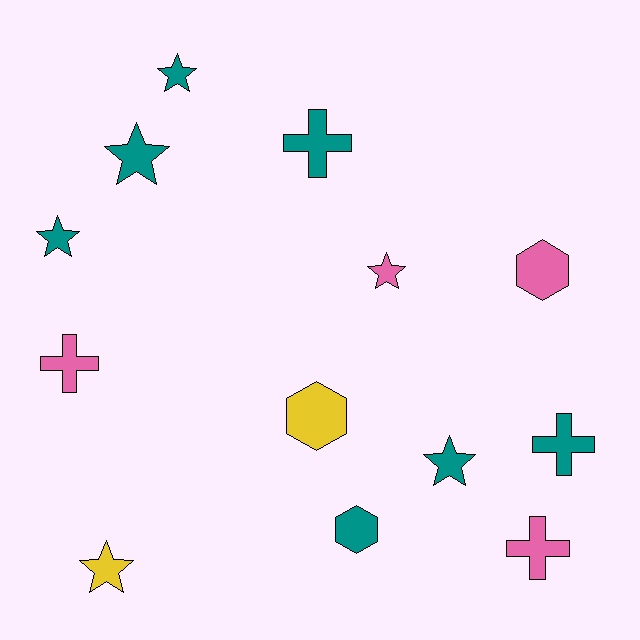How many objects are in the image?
There are 13 objects.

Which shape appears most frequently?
Star, with 6 objects.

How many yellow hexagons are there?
There is 1 yellow hexagon.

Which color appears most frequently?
Teal, with 7 objects.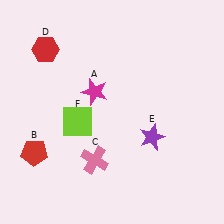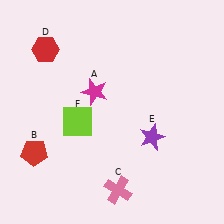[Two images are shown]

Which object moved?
The pink cross (C) moved down.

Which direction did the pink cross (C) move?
The pink cross (C) moved down.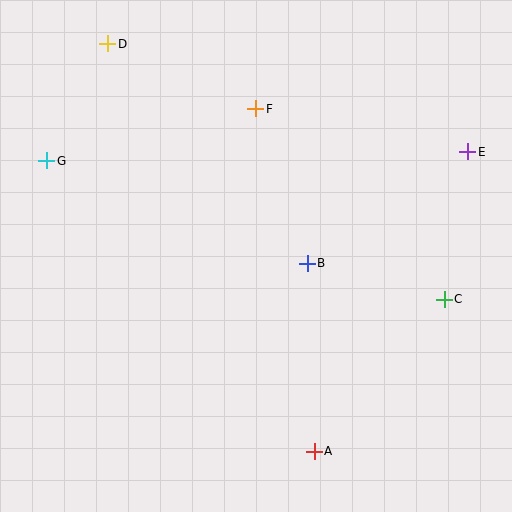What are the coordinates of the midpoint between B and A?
The midpoint between B and A is at (311, 357).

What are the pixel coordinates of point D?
Point D is at (108, 44).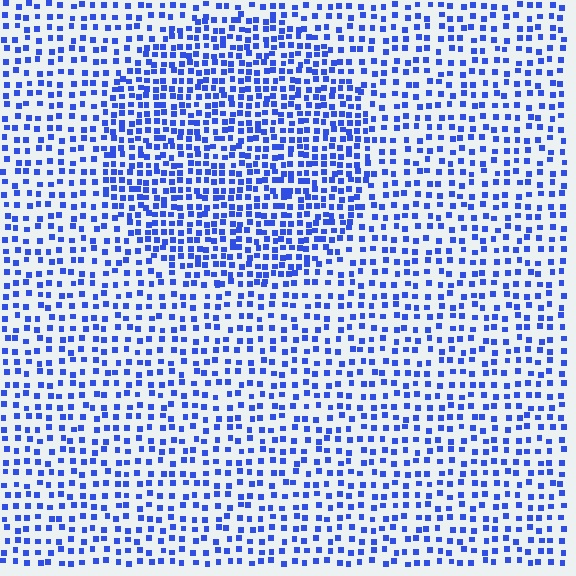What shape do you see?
I see a circle.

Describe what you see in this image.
The image contains small blue elements arranged at two different densities. A circle-shaped region is visible where the elements are more densely packed than the surrounding area.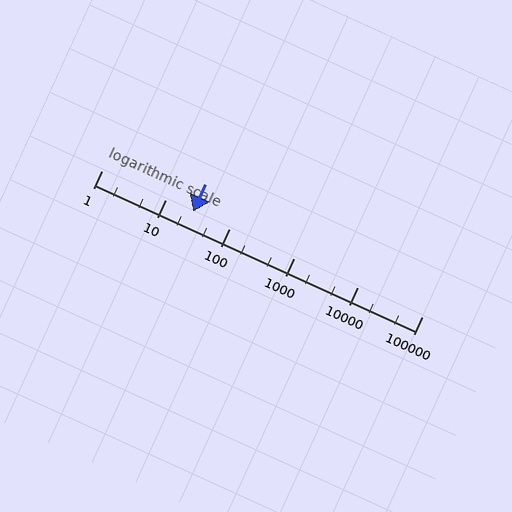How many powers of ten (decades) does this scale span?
The scale spans 5 decades, from 1 to 100000.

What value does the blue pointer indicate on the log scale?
The pointer indicates approximately 27.